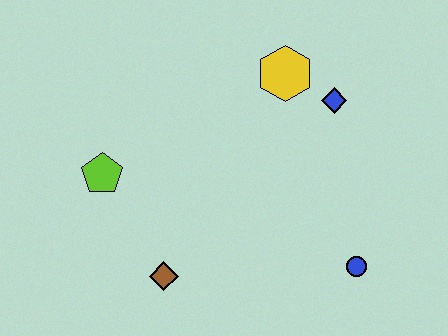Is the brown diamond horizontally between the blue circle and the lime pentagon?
Yes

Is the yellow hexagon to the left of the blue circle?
Yes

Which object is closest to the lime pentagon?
The brown diamond is closest to the lime pentagon.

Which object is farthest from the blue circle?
The lime pentagon is farthest from the blue circle.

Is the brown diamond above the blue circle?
No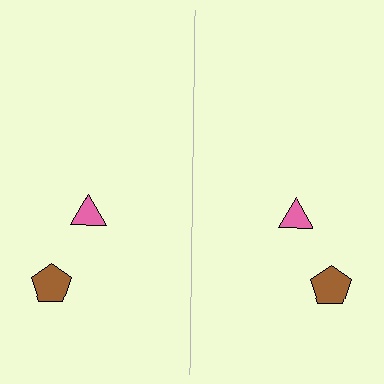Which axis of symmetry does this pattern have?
The pattern has a vertical axis of symmetry running through the center of the image.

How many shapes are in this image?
There are 4 shapes in this image.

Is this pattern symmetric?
Yes, this pattern has bilateral (reflection) symmetry.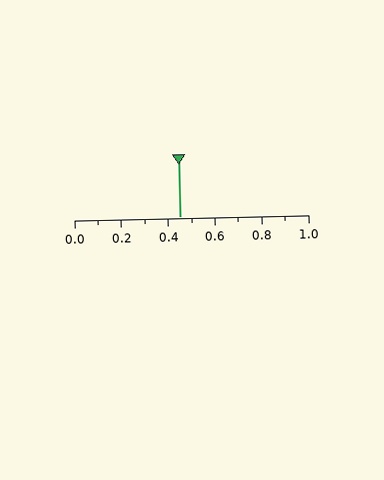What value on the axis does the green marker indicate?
The marker indicates approximately 0.45.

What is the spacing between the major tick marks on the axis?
The major ticks are spaced 0.2 apart.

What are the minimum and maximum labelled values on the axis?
The axis runs from 0.0 to 1.0.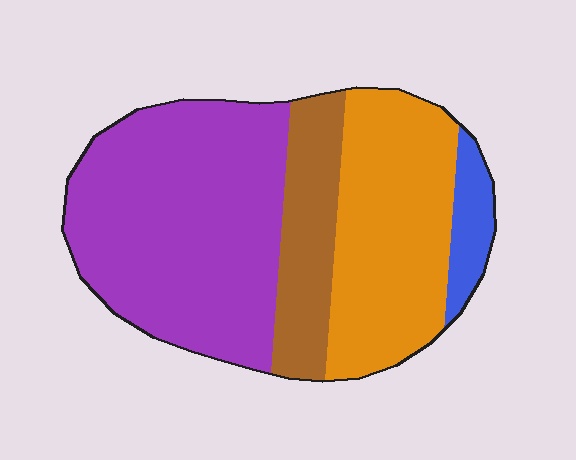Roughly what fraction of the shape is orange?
Orange takes up about one third (1/3) of the shape.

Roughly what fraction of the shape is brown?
Brown takes up about one sixth (1/6) of the shape.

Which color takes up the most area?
Purple, at roughly 45%.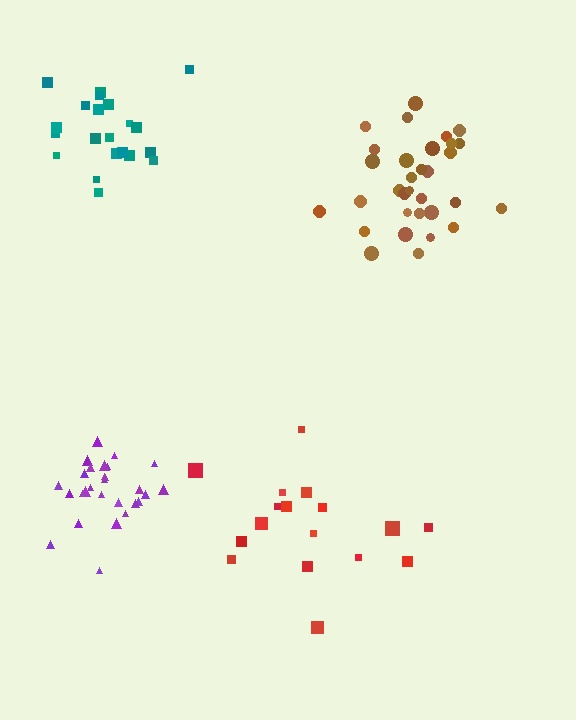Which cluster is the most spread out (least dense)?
Red.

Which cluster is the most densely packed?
Purple.